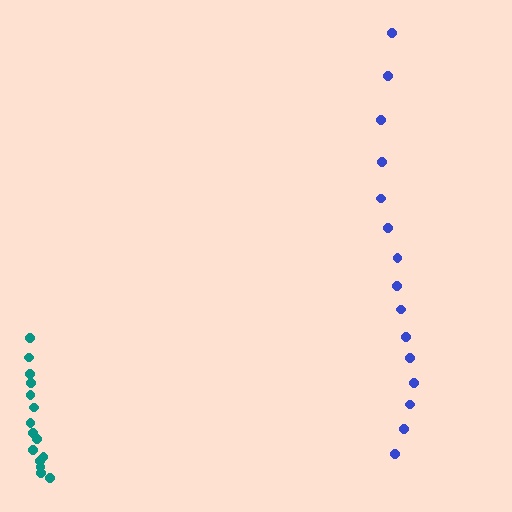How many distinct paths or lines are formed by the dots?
There are 2 distinct paths.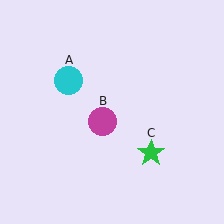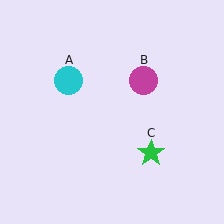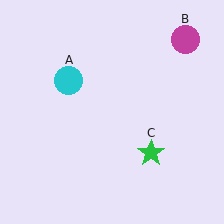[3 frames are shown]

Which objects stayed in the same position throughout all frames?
Cyan circle (object A) and green star (object C) remained stationary.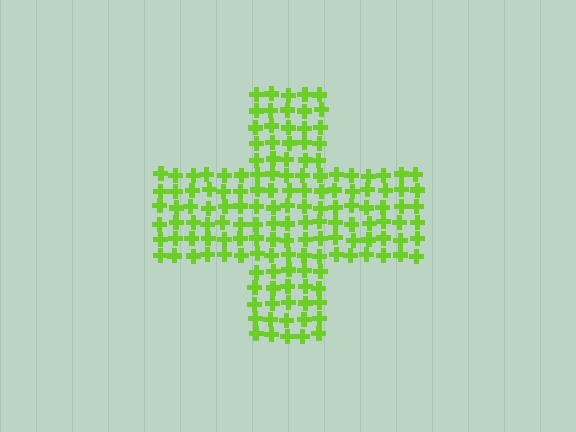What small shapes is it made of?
It is made of small crosses.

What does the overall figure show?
The overall figure shows a cross.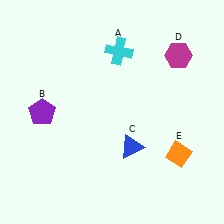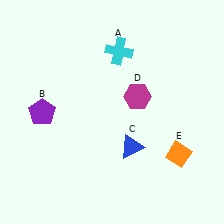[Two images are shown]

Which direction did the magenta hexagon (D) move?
The magenta hexagon (D) moved left.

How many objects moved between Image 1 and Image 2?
1 object moved between the two images.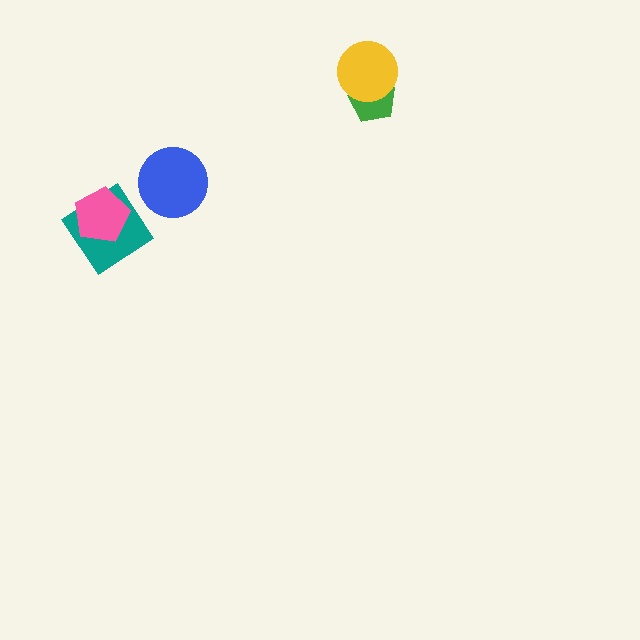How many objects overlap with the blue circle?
0 objects overlap with the blue circle.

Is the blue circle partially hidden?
No, no other shape covers it.